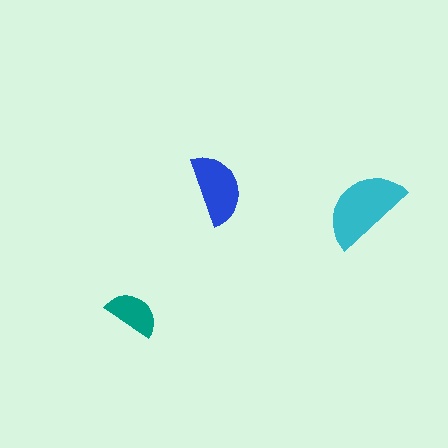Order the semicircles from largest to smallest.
the cyan one, the blue one, the teal one.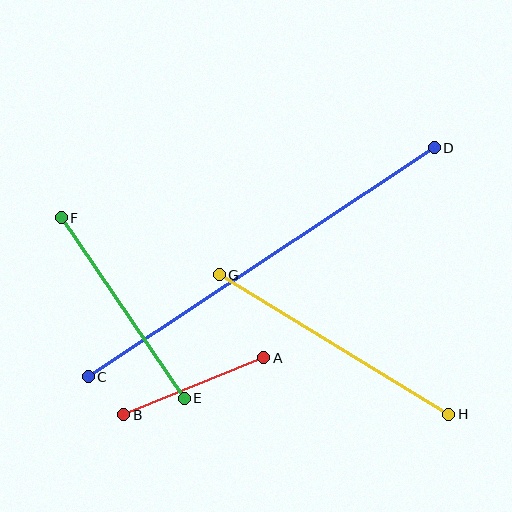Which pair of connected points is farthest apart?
Points C and D are farthest apart.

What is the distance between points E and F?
The distance is approximately 219 pixels.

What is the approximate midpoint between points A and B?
The midpoint is at approximately (194, 386) pixels.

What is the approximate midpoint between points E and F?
The midpoint is at approximately (123, 308) pixels.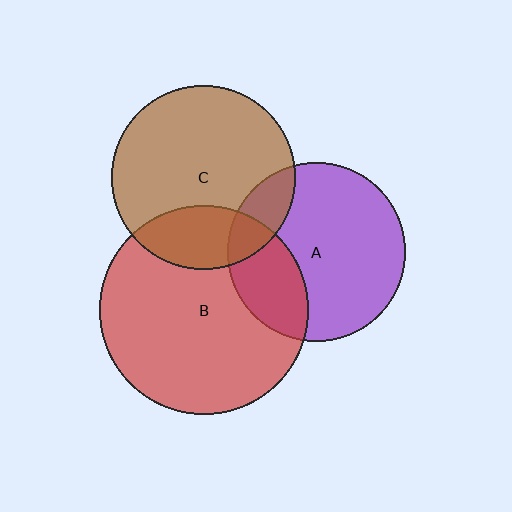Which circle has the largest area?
Circle B (red).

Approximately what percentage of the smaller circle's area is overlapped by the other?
Approximately 30%.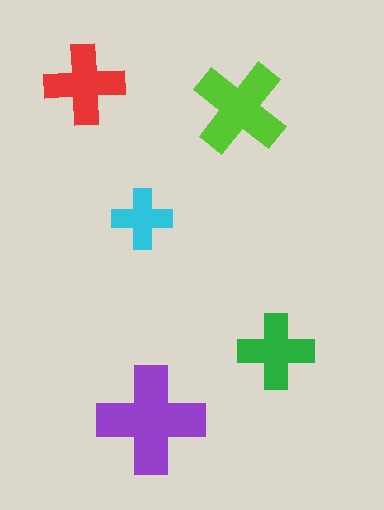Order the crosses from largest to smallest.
the purple one, the lime one, the red one, the green one, the cyan one.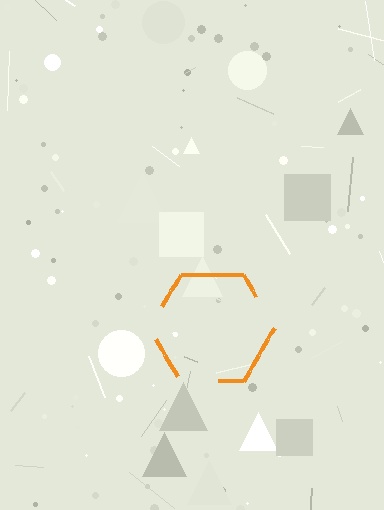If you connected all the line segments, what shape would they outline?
They would outline a hexagon.